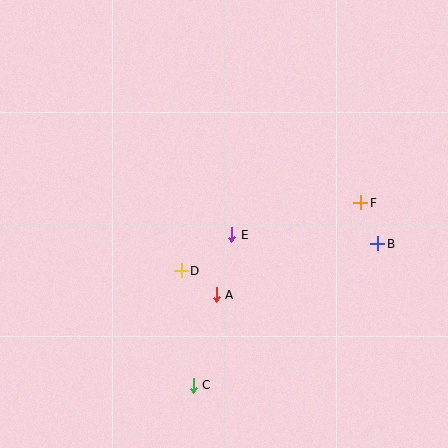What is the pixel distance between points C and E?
The distance between C and E is 156 pixels.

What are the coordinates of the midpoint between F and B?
The midpoint between F and B is at (369, 223).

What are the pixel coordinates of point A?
Point A is at (216, 295).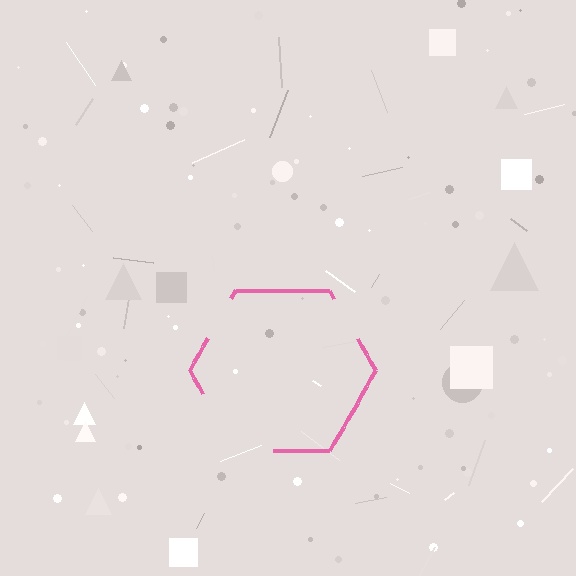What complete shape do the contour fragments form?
The contour fragments form a hexagon.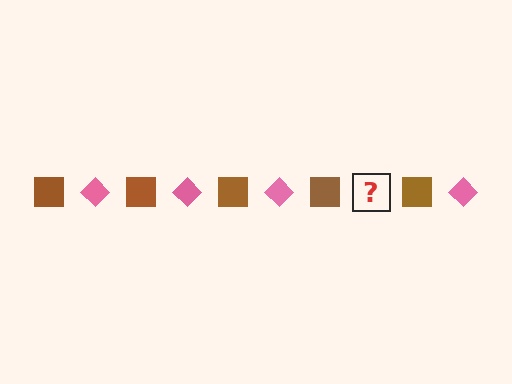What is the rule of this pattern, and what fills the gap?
The rule is that the pattern alternates between brown square and pink diamond. The gap should be filled with a pink diamond.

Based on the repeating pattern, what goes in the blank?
The blank should be a pink diamond.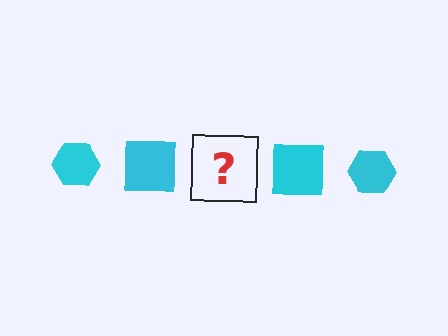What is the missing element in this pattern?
The missing element is a cyan hexagon.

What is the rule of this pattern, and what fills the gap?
The rule is that the pattern cycles through hexagon, square shapes in cyan. The gap should be filled with a cyan hexagon.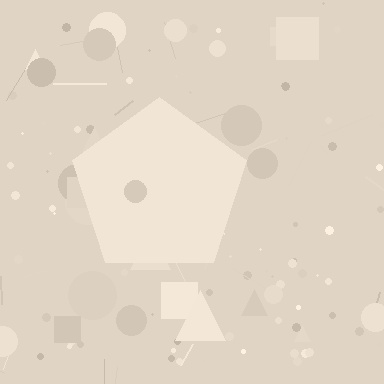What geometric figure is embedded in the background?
A pentagon is embedded in the background.